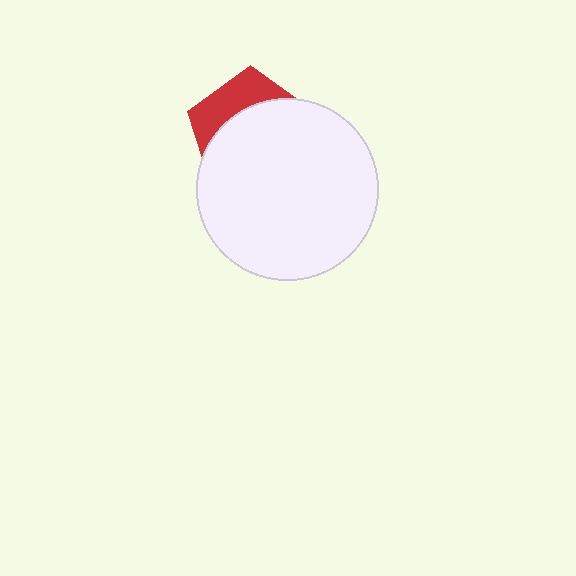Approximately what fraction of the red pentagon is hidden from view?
Roughly 70% of the red pentagon is hidden behind the white circle.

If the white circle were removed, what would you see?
You would see the complete red pentagon.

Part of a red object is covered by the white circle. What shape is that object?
It is a pentagon.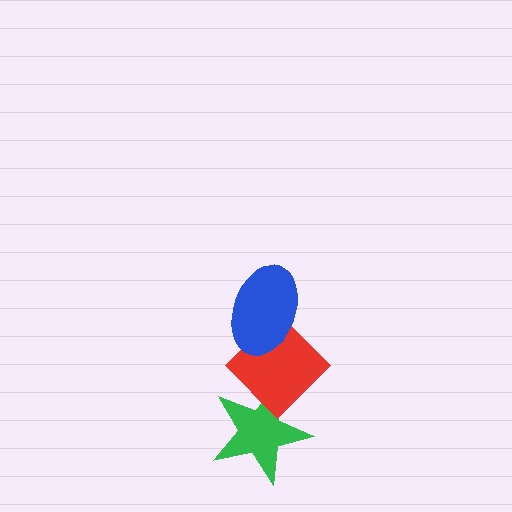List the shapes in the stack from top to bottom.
From top to bottom: the blue ellipse, the red diamond, the green star.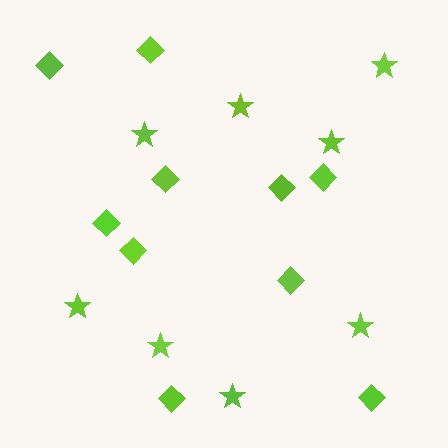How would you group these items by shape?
There are 2 groups: one group of stars (8) and one group of diamonds (10).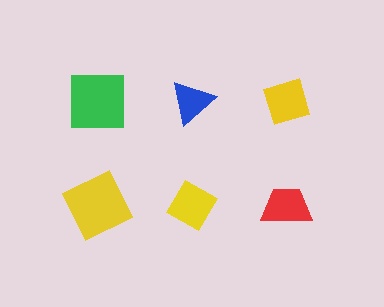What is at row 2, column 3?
A red trapezoid.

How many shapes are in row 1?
3 shapes.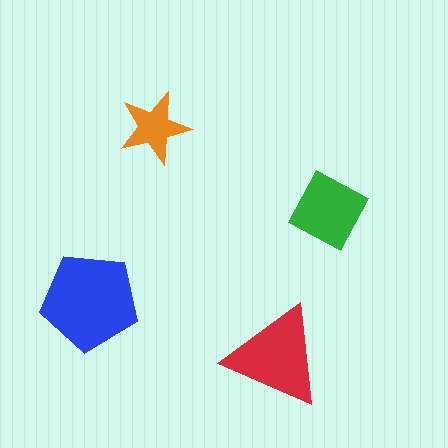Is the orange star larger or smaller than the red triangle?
Smaller.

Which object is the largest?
The blue pentagon.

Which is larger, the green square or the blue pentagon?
The blue pentagon.